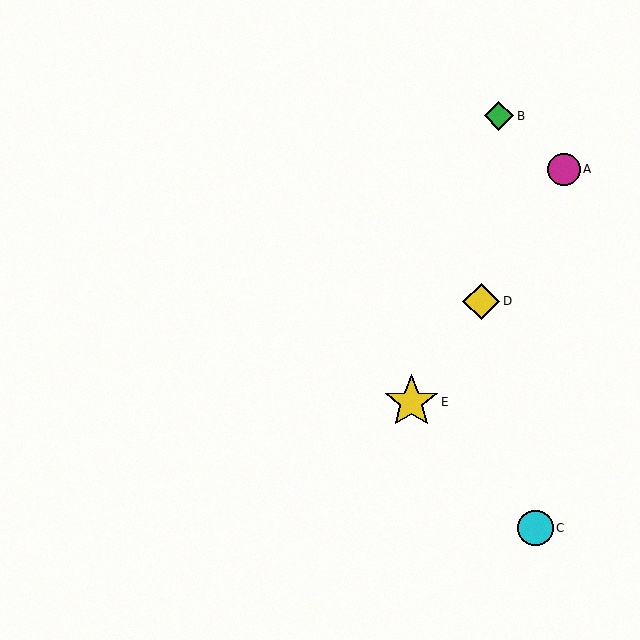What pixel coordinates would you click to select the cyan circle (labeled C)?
Click at (535, 528) to select the cyan circle C.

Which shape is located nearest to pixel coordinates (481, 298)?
The yellow diamond (labeled D) at (481, 301) is nearest to that location.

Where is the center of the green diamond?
The center of the green diamond is at (499, 116).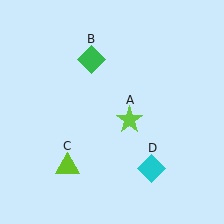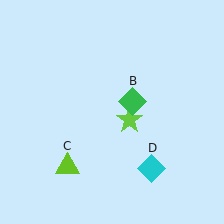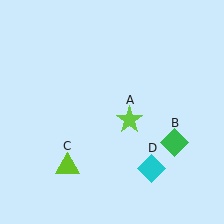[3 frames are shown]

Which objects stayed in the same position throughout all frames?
Lime star (object A) and lime triangle (object C) and cyan diamond (object D) remained stationary.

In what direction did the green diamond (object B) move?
The green diamond (object B) moved down and to the right.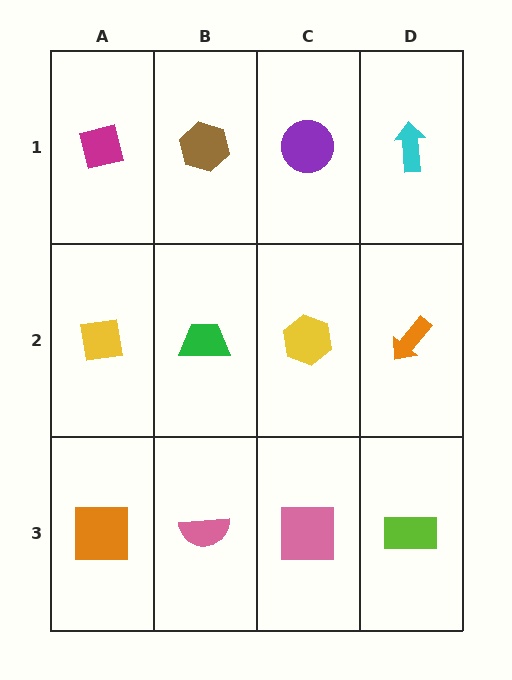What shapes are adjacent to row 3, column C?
A yellow hexagon (row 2, column C), a pink semicircle (row 3, column B), a lime rectangle (row 3, column D).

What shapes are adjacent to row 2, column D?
A cyan arrow (row 1, column D), a lime rectangle (row 3, column D), a yellow hexagon (row 2, column C).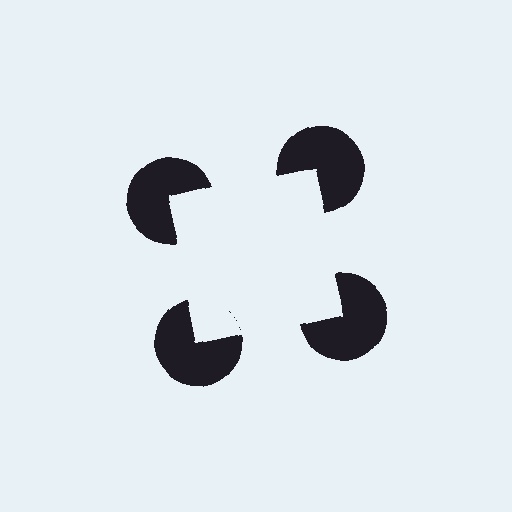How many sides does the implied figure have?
4 sides.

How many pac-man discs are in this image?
There are 4 — one at each vertex of the illusory square.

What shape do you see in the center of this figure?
An illusory square — its edges are inferred from the aligned wedge cuts in the pac-man discs, not physically drawn.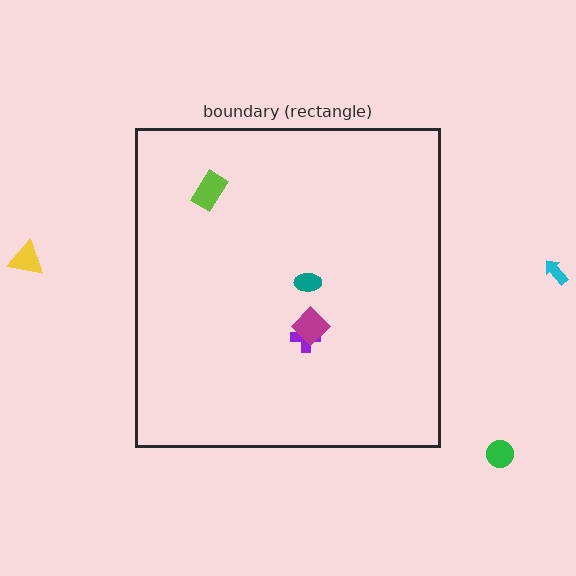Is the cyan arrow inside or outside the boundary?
Outside.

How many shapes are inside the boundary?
4 inside, 3 outside.